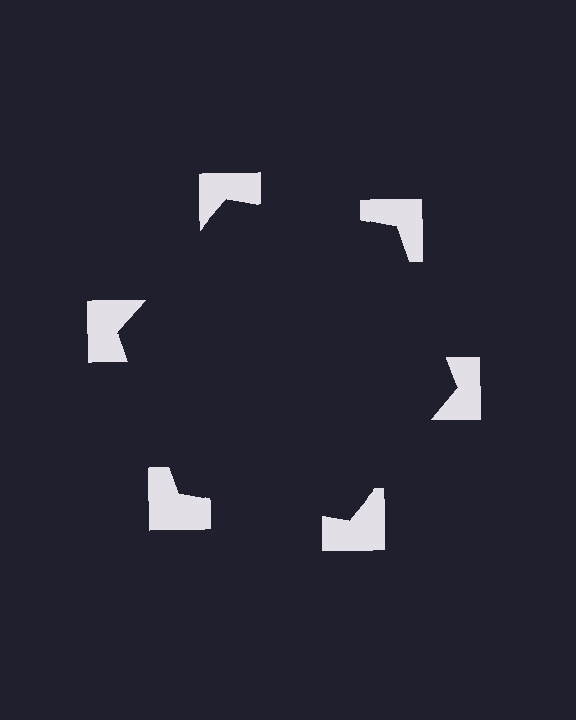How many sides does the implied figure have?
6 sides.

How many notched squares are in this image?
There are 6 — one at each vertex of the illusory hexagon.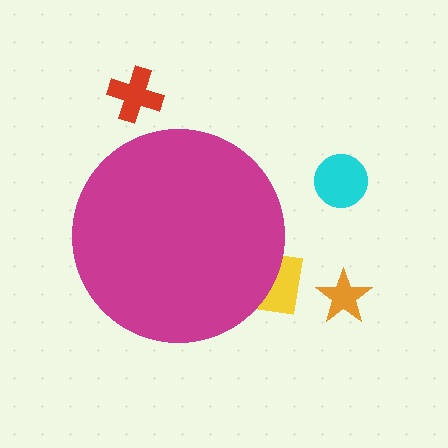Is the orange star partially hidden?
No, the orange star is fully visible.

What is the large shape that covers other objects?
A magenta circle.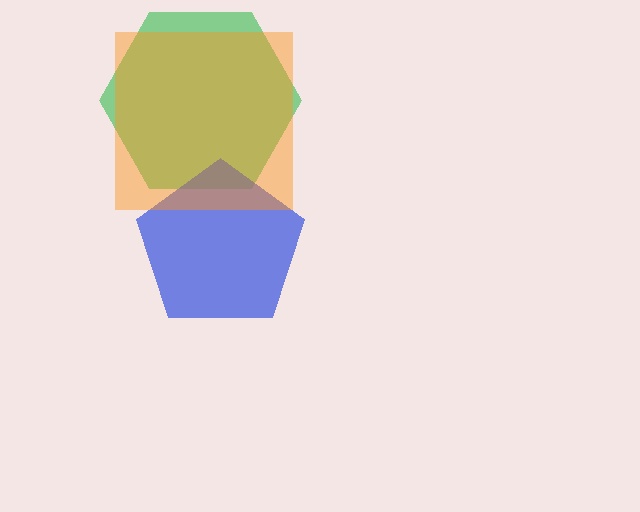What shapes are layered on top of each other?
The layered shapes are: a green hexagon, a blue pentagon, an orange square.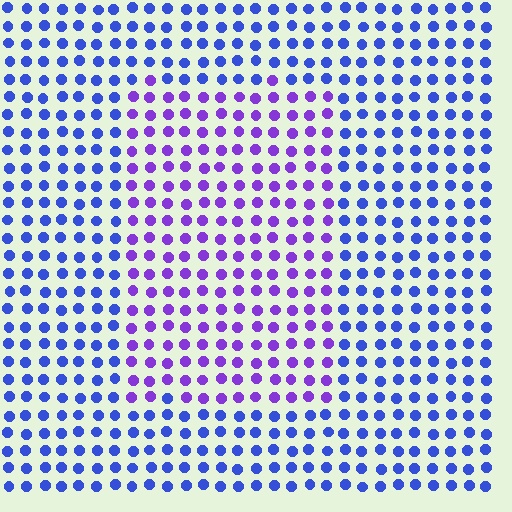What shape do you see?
I see a rectangle.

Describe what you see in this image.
The image is filled with small blue elements in a uniform arrangement. A rectangle-shaped region is visible where the elements are tinted to a slightly different hue, forming a subtle color boundary.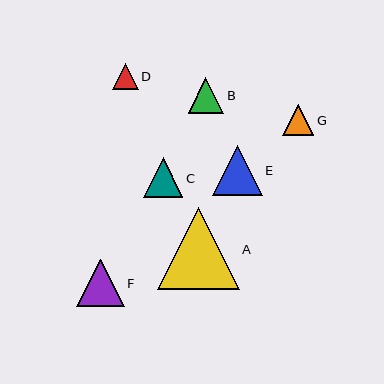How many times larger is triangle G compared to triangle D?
Triangle G is approximately 1.2 times the size of triangle D.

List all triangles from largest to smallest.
From largest to smallest: A, E, F, C, B, G, D.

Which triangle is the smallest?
Triangle D is the smallest with a size of approximately 25 pixels.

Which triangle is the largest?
Triangle A is the largest with a size of approximately 82 pixels.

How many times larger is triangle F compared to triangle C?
Triangle F is approximately 1.2 times the size of triangle C.